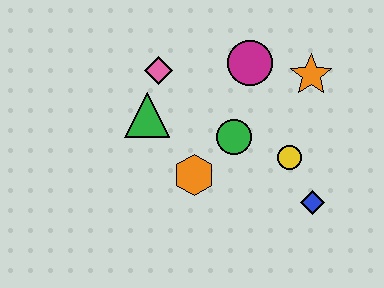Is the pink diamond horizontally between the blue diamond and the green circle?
No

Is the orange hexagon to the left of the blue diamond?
Yes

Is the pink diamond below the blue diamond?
No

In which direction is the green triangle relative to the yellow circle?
The green triangle is to the left of the yellow circle.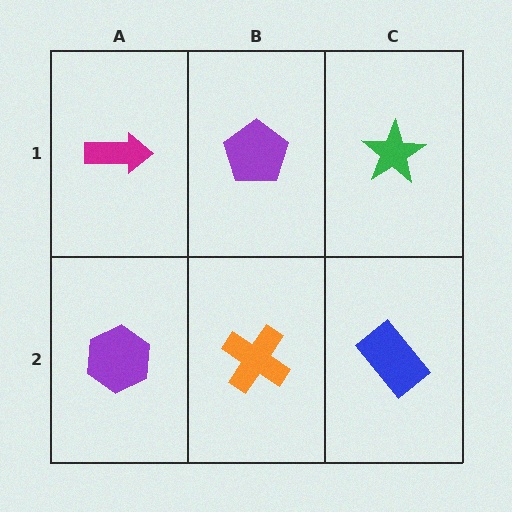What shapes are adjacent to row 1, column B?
An orange cross (row 2, column B), a magenta arrow (row 1, column A), a green star (row 1, column C).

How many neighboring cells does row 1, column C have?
2.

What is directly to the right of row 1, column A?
A purple pentagon.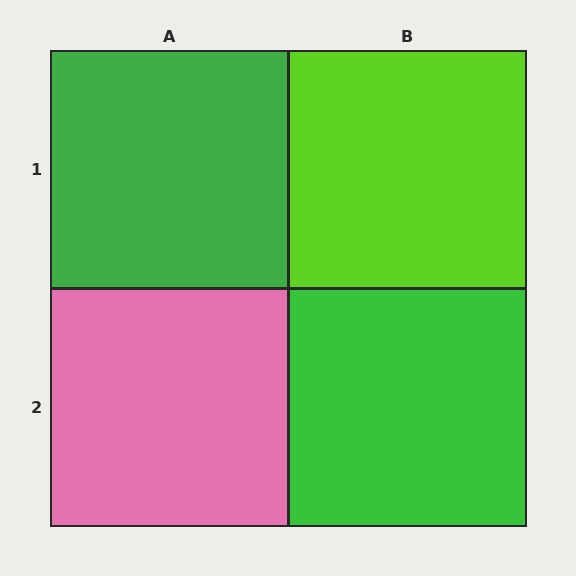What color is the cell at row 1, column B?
Lime.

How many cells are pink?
1 cell is pink.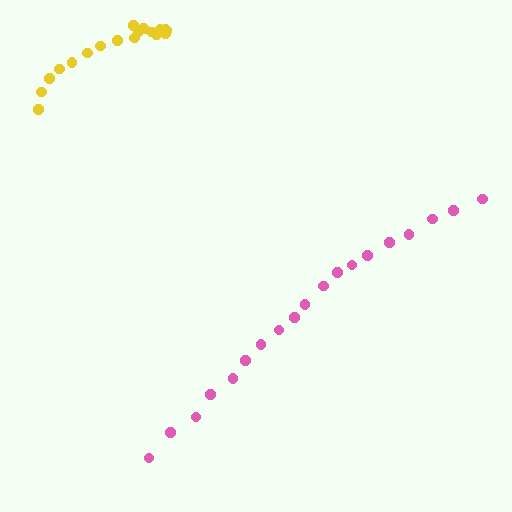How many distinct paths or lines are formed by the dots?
There are 2 distinct paths.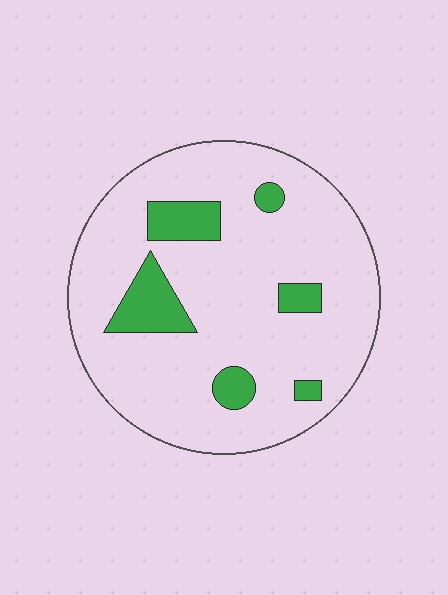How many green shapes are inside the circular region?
6.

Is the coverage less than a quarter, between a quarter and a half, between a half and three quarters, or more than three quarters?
Less than a quarter.